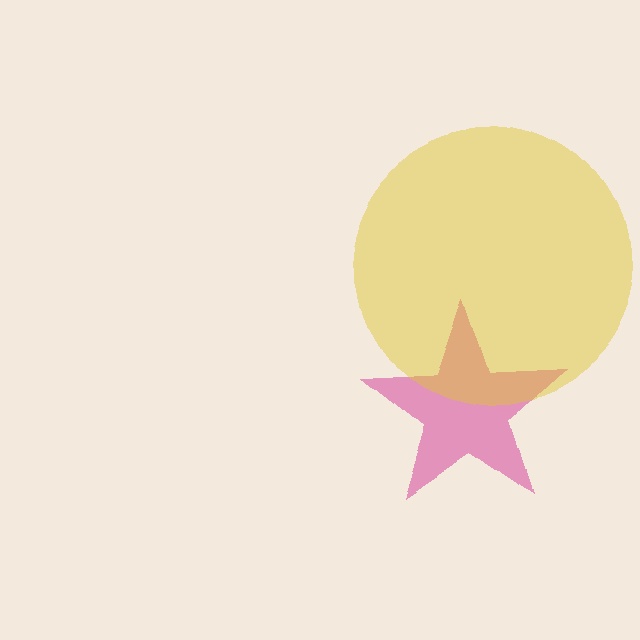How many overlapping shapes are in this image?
There are 2 overlapping shapes in the image.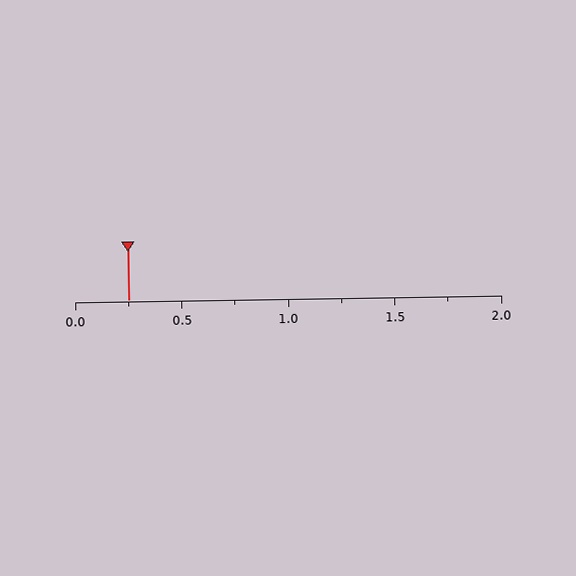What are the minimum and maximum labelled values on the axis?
The axis runs from 0.0 to 2.0.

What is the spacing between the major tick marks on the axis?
The major ticks are spaced 0.5 apart.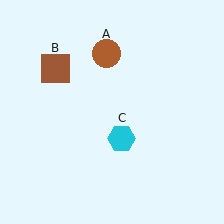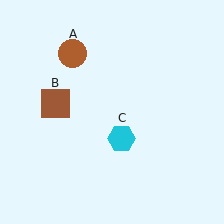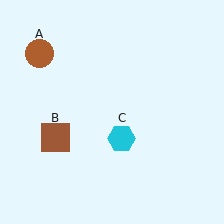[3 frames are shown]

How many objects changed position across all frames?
2 objects changed position: brown circle (object A), brown square (object B).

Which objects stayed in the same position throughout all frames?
Cyan hexagon (object C) remained stationary.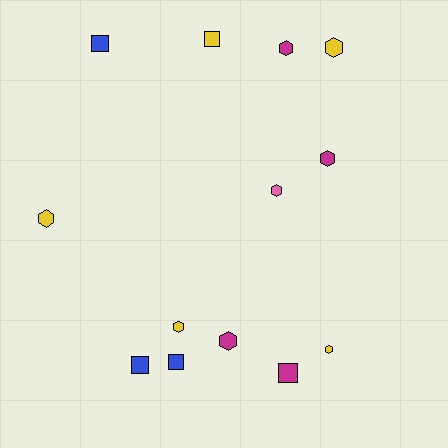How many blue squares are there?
There are 3 blue squares.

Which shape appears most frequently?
Hexagon, with 8 objects.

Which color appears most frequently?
Yellow, with 5 objects.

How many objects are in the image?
There are 13 objects.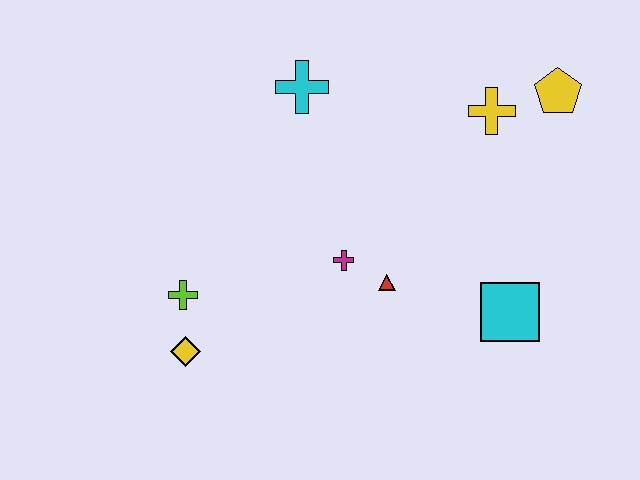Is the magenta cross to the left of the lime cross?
No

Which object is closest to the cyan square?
The red triangle is closest to the cyan square.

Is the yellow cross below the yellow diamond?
No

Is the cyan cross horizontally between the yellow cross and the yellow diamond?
Yes